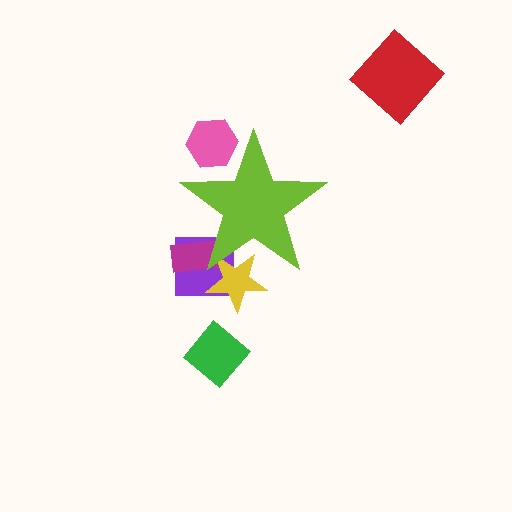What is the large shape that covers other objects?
A lime star.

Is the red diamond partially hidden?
No, the red diamond is fully visible.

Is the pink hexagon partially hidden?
Yes, the pink hexagon is partially hidden behind the lime star.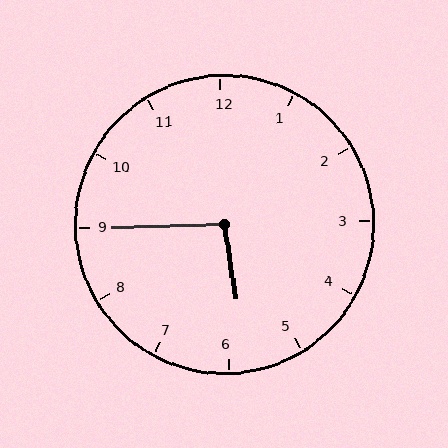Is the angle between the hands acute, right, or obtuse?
It is obtuse.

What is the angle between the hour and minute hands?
Approximately 98 degrees.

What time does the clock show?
5:45.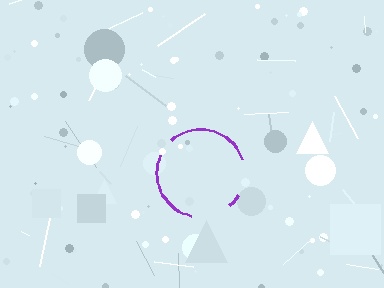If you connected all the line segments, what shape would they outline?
They would outline a circle.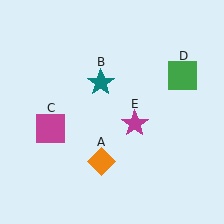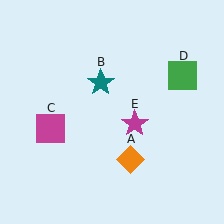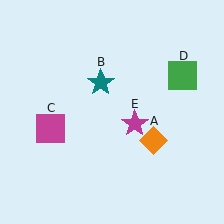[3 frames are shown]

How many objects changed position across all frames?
1 object changed position: orange diamond (object A).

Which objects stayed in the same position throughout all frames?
Teal star (object B) and magenta square (object C) and green square (object D) and magenta star (object E) remained stationary.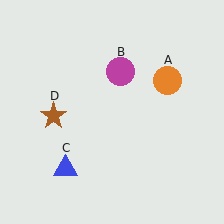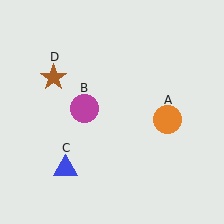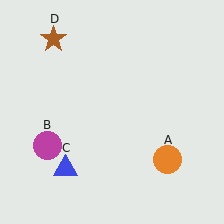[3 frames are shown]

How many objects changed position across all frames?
3 objects changed position: orange circle (object A), magenta circle (object B), brown star (object D).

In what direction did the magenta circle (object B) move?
The magenta circle (object B) moved down and to the left.